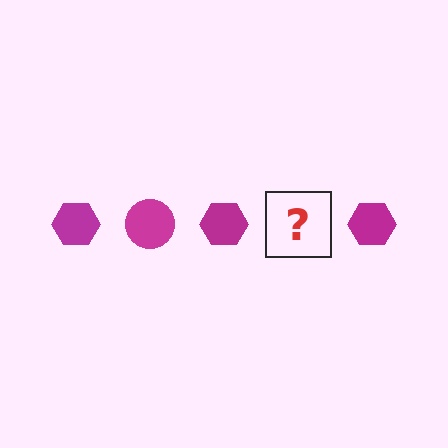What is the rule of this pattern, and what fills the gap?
The rule is that the pattern cycles through hexagon, circle shapes in magenta. The gap should be filled with a magenta circle.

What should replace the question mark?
The question mark should be replaced with a magenta circle.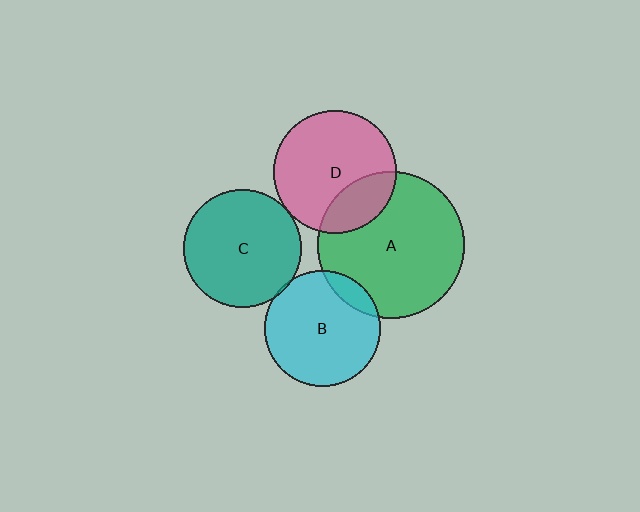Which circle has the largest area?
Circle A (green).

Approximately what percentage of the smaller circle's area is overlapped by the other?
Approximately 5%.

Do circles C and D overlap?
Yes.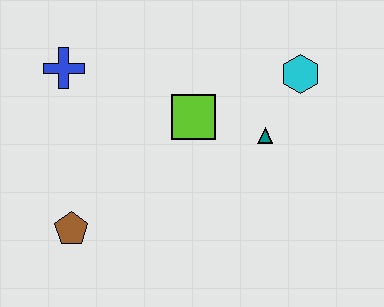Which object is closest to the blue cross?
The lime square is closest to the blue cross.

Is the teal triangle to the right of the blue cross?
Yes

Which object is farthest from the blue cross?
The cyan hexagon is farthest from the blue cross.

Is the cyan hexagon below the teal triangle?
No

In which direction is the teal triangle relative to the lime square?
The teal triangle is to the right of the lime square.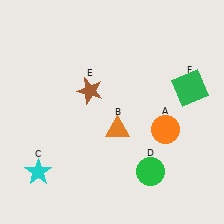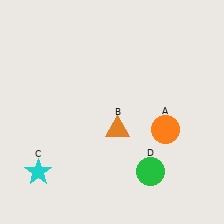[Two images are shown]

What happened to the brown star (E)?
The brown star (E) was removed in Image 2. It was in the top-left area of Image 1.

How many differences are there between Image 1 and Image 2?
There are 2 differences between the two images.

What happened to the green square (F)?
The green square (F) was removed in Image 2. It was in the top-right area of Image 1.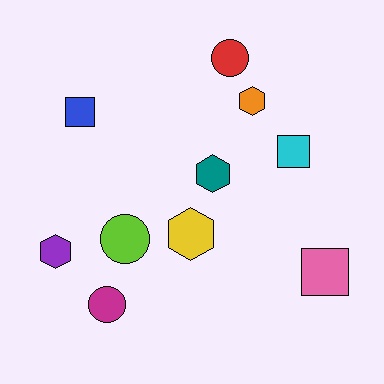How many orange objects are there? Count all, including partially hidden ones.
There is 1 orange object.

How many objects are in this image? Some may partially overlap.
There are 10 objects.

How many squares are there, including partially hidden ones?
There are 3 squares.